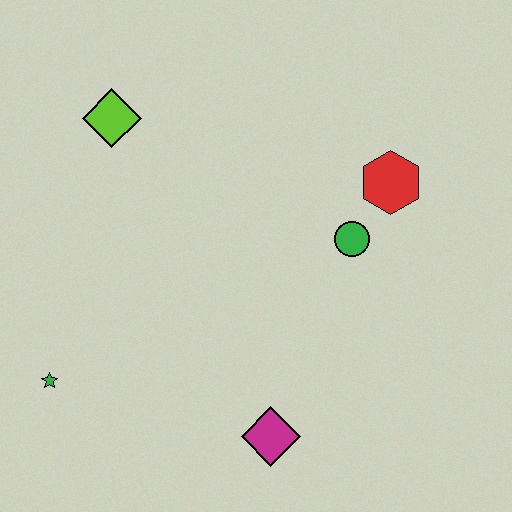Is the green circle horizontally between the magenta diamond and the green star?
No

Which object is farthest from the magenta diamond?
The lime diamond is farthest from the magenta diamond.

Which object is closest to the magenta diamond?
The green circle is closest to the magenta diamond.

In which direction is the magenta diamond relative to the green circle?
The magenta diamond is below the green circle.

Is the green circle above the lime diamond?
No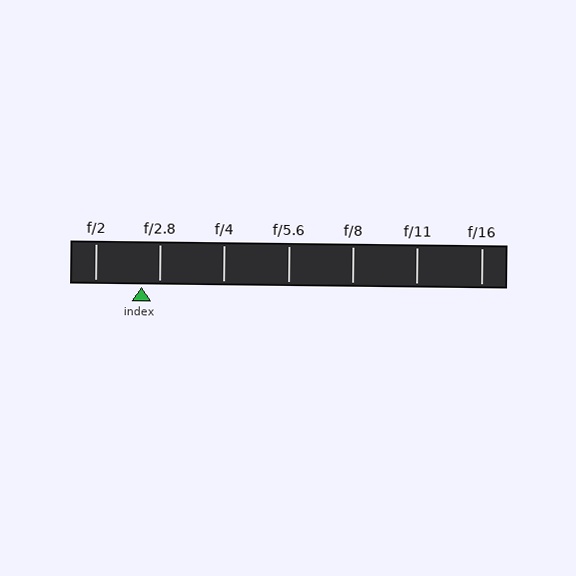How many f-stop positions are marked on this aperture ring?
There are 7 f-stop positions marked.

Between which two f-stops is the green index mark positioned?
The index mark is between f/2 and f/2.8.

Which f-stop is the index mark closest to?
The index mark is closest to f/2.8.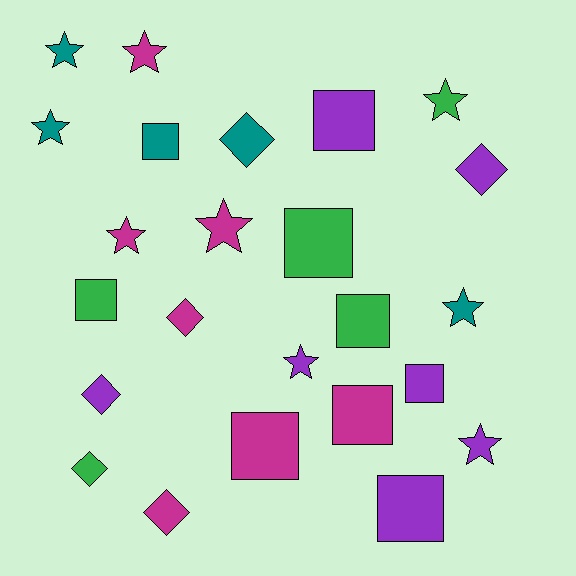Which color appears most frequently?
Purple, with 7 objects.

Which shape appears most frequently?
Square, with 9 objects.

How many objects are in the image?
There are 24 objects.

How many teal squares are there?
There is 1 teal square.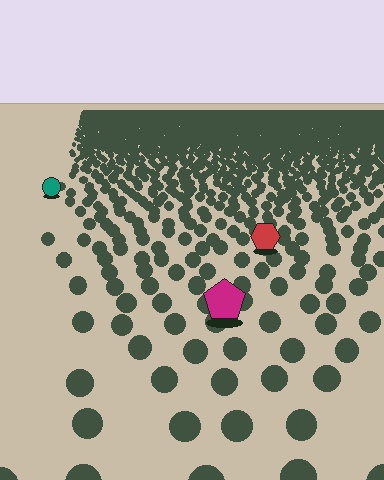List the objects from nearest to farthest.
From nearest to farthest: the magenta pentagon, the red hexagon, the teal circle.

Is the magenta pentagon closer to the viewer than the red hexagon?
Yes. The magenta pentagon is closer — you can tell from the texture gradient: the ground texture is coarser near it.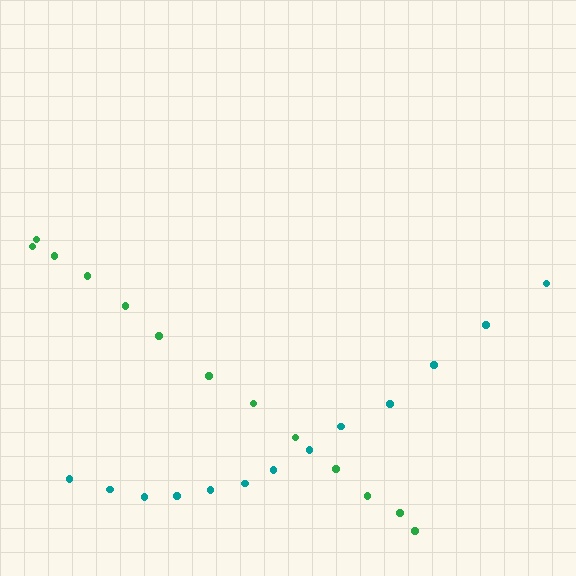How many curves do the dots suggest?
There are 2 distinct paths.